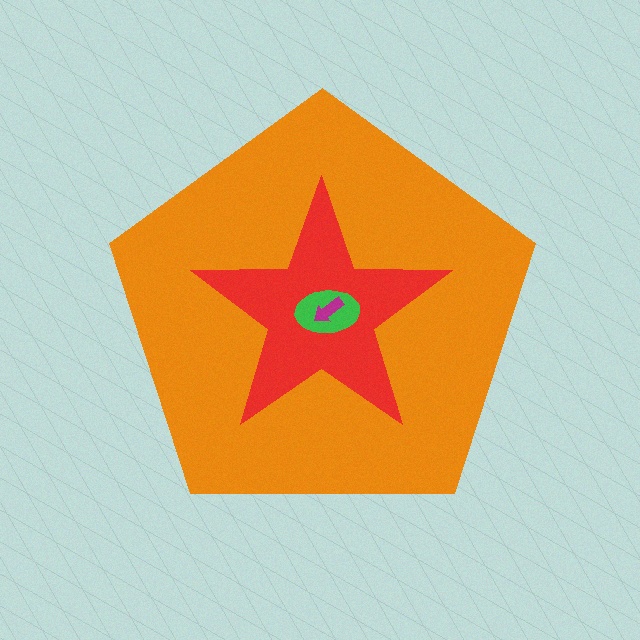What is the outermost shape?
The orange pentagon.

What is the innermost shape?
The magenta arrow.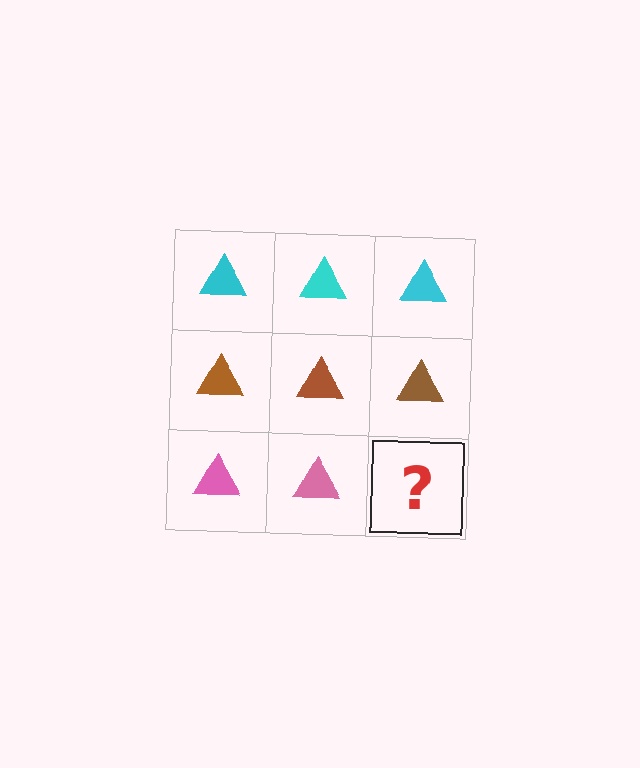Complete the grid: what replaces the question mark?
The question mark should be replaced with a pink triangle.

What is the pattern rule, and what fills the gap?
The rule is that each row has a consistent color. The gap should be filled with a pink triangle.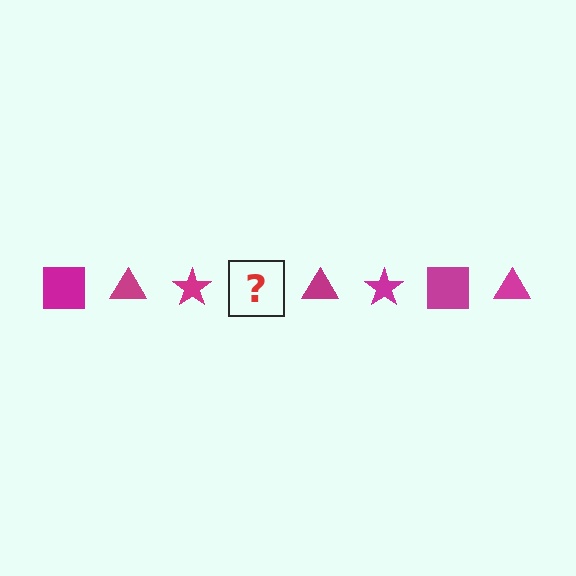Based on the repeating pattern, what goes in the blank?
The blank should be a magenta square.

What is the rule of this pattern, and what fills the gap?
The rule is that the pattern cycles through square, triangle, star shapes in magenta. The gap should be filled with a magenta square.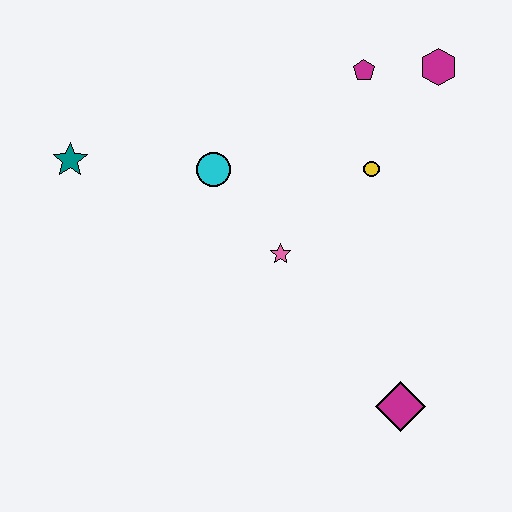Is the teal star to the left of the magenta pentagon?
Yes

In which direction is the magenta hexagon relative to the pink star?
The magenta hexagon is above the pink star.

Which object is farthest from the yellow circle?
The teal star is farthest from the yellow circle.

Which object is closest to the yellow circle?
The magenta pentagon is closest to the yellow circle.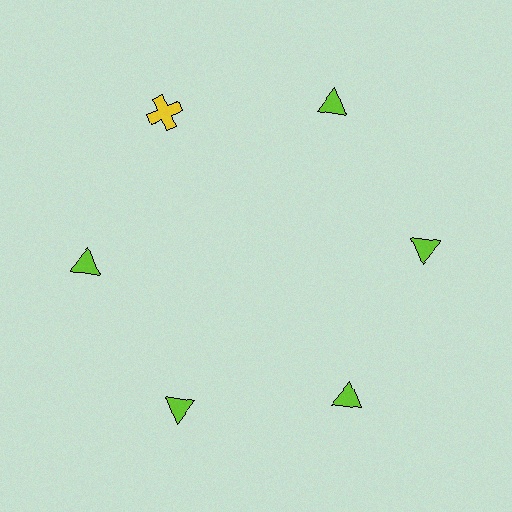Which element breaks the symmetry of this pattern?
The yellow cross at roughly the 11 o'clock position breaks the symmetry. All other shapes are lime triangles.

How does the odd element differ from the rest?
It differs in both color (yellow instead of lime) and shape (cross instead of triangle).